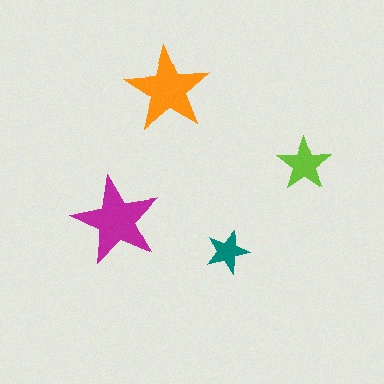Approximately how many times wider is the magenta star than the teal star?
About 2 times wider.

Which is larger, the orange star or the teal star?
The orange one.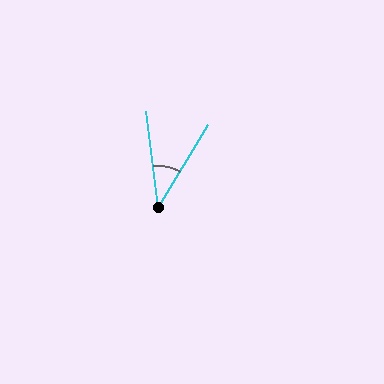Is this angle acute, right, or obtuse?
It is acute.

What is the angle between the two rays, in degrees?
Approximately 38 degrees.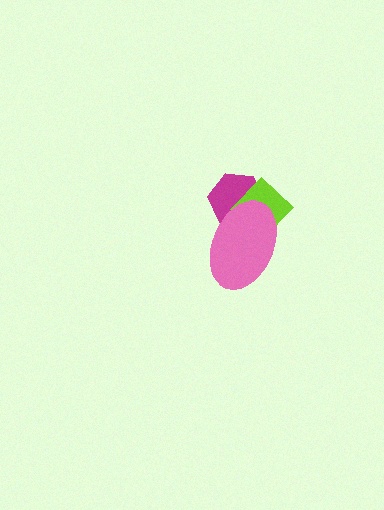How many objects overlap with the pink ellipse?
2 objects overlap with the pink ellipse.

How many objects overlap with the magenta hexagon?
2 objects overlap with the magenta hexagon.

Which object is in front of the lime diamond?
The pink ellipse is in front of the lime diamond.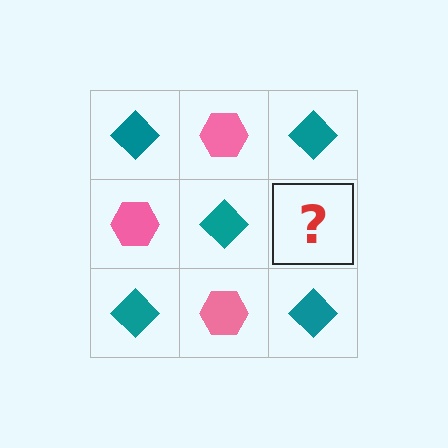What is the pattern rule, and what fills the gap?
The rule is that it alternates teal diamond and pink hexagon in a checkerboard pattern. The gap should be filled with a pink hexagon.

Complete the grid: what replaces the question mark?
The question mark should be replaced with a pink hexagon.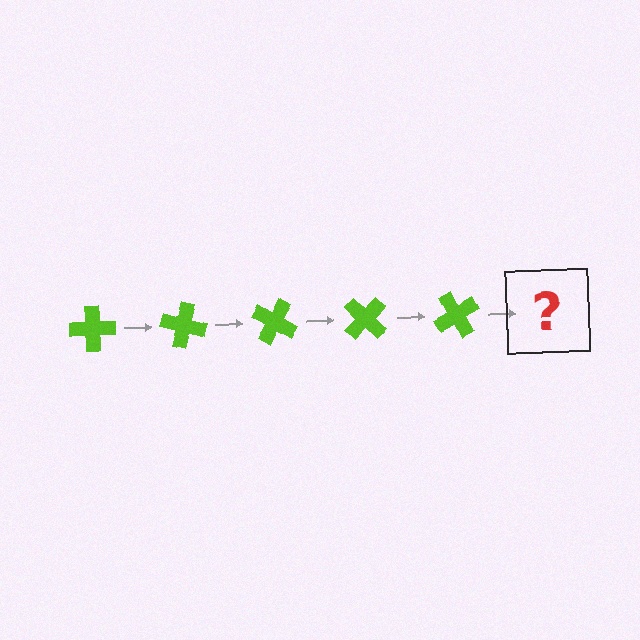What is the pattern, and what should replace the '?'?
The pattern is that the cross rotates 15 degrees each step. The '?' should be a lime cross rotated 75 degrees.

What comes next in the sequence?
The next element should be a lime cross rotated 75 degrees.